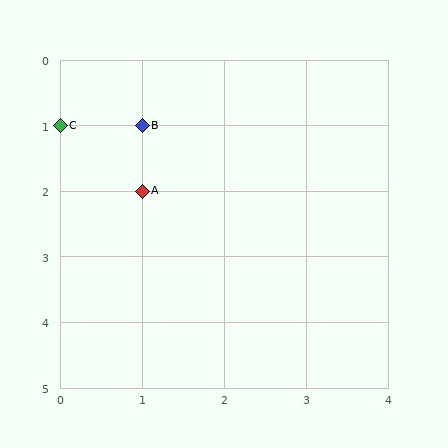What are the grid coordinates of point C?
Point C is at grid coordinates (0, 1).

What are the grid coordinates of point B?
Point B is at grid coordinates (1, 1).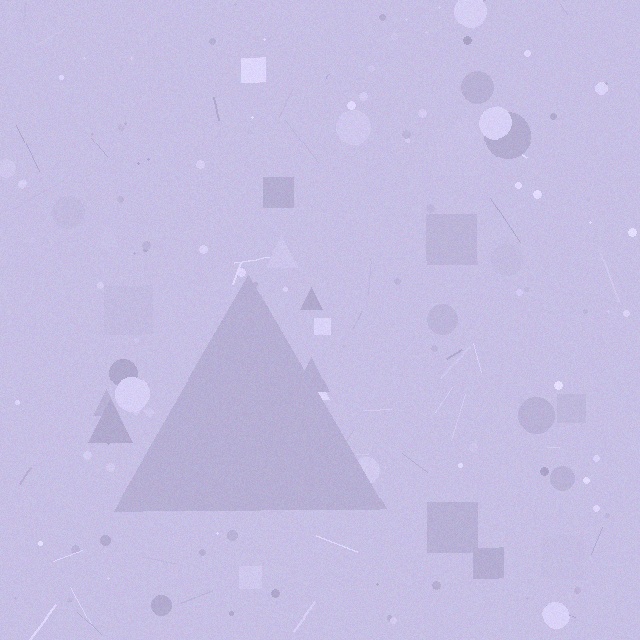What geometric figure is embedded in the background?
A triangle is embedded in the background.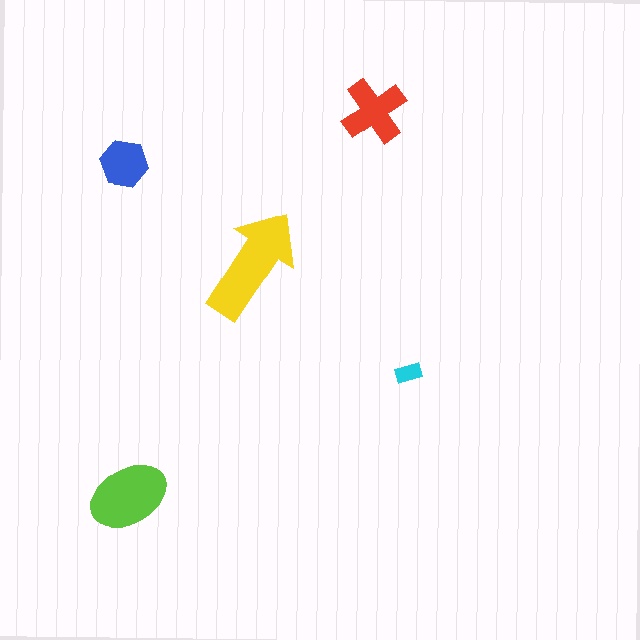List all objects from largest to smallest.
The yellow arrow, the lime ellipse, the red cross, the blue hexagon, the cyan rectangle.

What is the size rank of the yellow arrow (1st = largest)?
1st.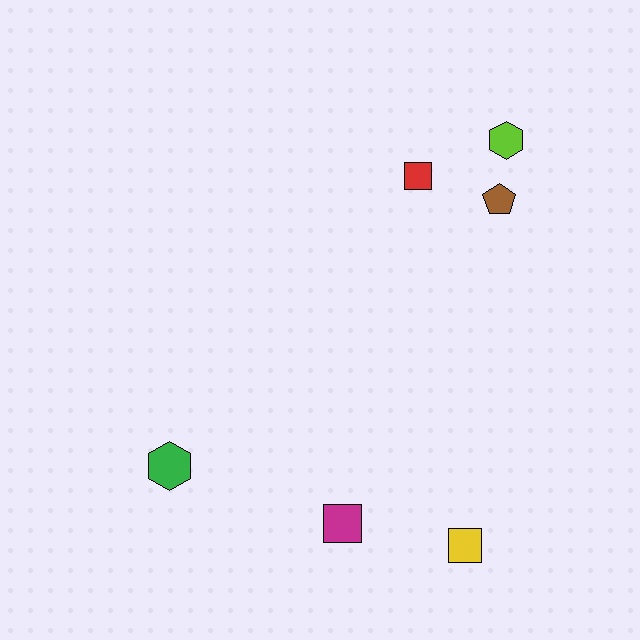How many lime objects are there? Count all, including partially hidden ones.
There is 1 lime object.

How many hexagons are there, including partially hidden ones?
There are 2 hexagons.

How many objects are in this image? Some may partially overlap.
There are 6 objects.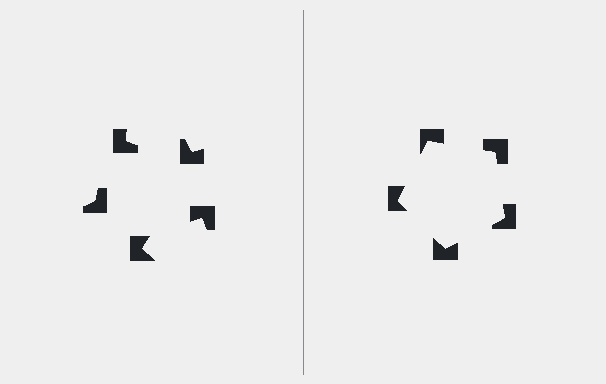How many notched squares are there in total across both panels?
10 — 5 on each side.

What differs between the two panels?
The notched squares are positioned identically on both sides; only the wedge orientations differ. On the right they align to a pentagon; on the left they are misaligned.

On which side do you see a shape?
An illusory pentagon appears on the right side. On the left side the wedge cuts are rotated, so no coherent shape forms.